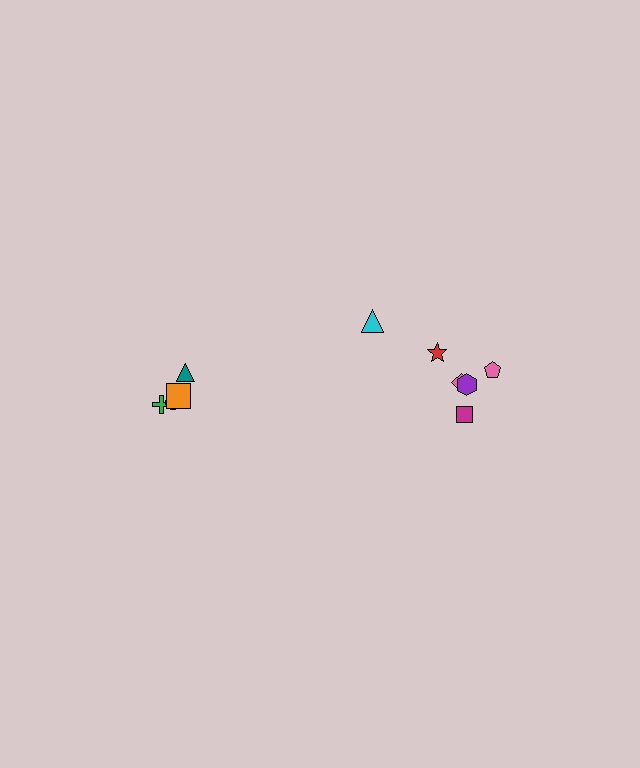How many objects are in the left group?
There are 4 objects.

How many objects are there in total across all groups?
There are 10 objects.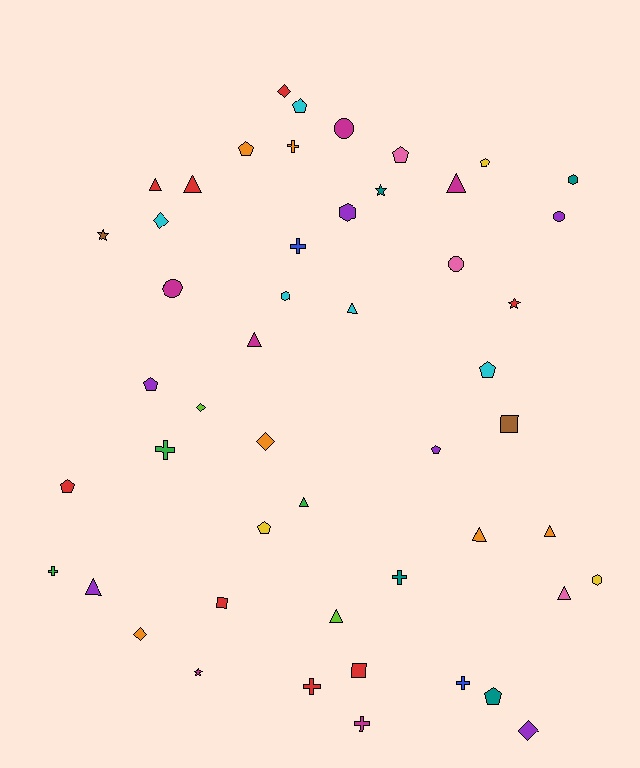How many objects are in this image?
There are 50 objects.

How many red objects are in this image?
There are 8 red objects.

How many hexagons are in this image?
There are 4 hexagons.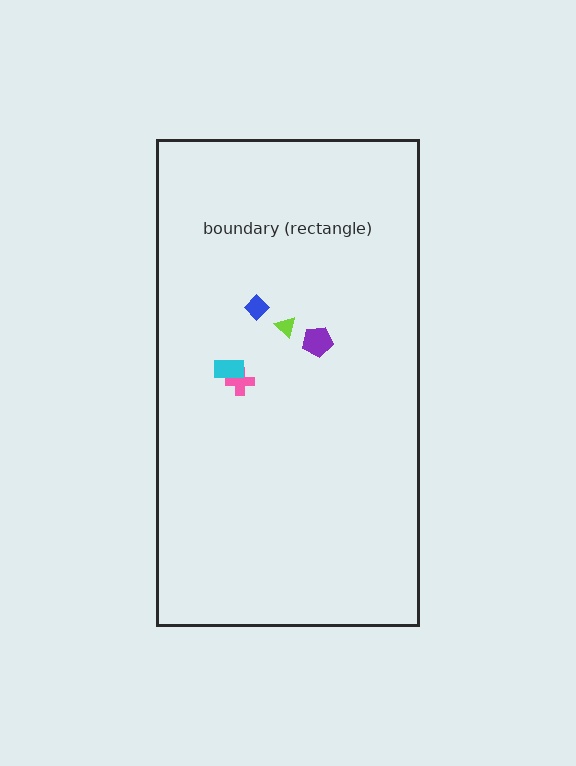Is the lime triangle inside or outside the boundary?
Inside.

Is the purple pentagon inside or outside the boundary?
Inside.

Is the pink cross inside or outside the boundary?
Inside.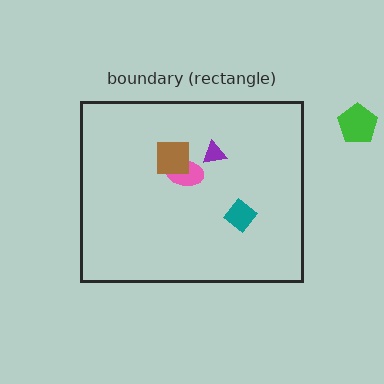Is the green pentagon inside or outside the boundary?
Outside.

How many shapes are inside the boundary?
4 inside, 1 outside.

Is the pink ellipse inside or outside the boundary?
Inside.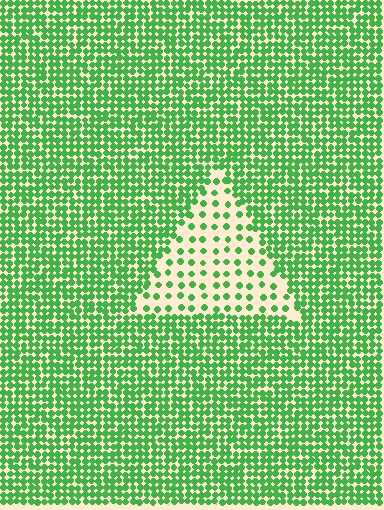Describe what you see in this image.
The image contains small green elements arranged at two different densities. A triangle-shaped region is visible where the elements are less densely packed than the surrounding area.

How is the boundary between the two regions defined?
The boundary is defined by a change in element density (approximately 2.9x ratio). All elements are the same color, size, and shape.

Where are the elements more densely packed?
The elements are more densely packed outside the triangle boundary.